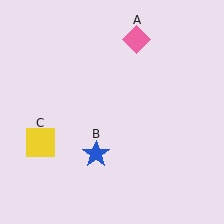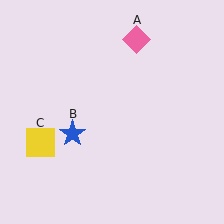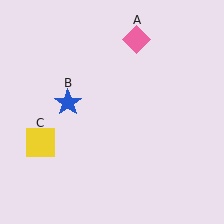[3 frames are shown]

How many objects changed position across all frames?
1 object changed position: blue star (object B).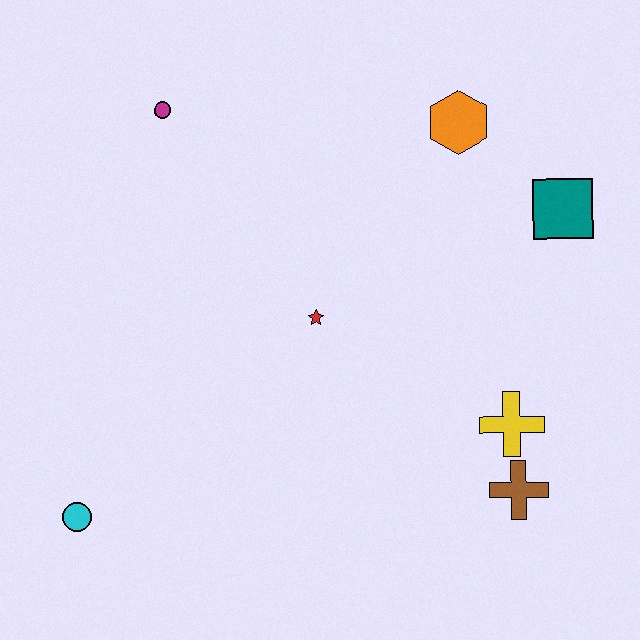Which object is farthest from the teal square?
The cyan circle is farthest from the teal square.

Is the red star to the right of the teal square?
No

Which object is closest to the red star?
The yellow cross is closest to the red star.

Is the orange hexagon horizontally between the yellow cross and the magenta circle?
Yes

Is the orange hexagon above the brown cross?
Yes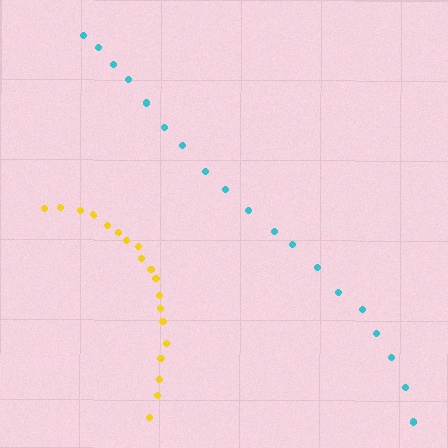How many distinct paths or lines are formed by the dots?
There are 2 distinct paths.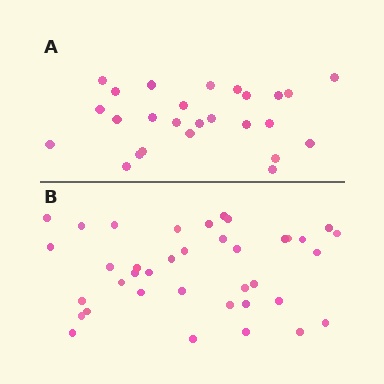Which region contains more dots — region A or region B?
Region B (the bottom region) has more dots.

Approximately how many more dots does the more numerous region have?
Region B has roughly 12 or so more dots than region A.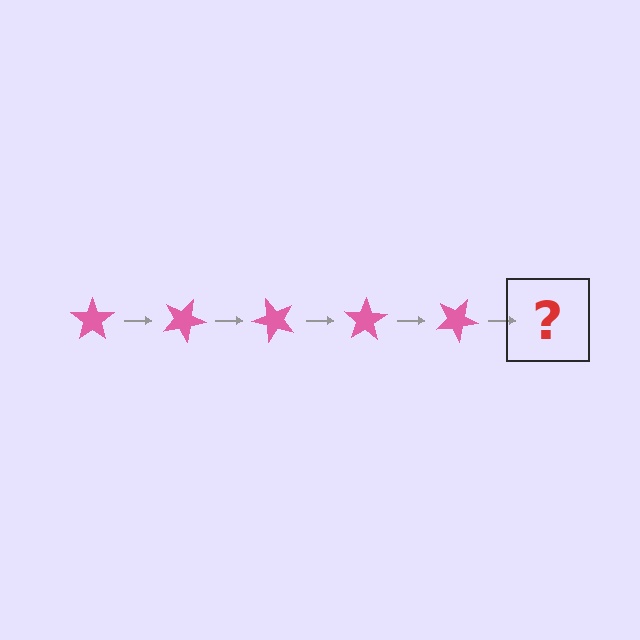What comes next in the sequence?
The next element should be a pink star rotated 125 degrees.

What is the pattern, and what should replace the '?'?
The pattern is that the star rotates 25 degrees each step. The '?' should be a pink star rotated 125 degrees.